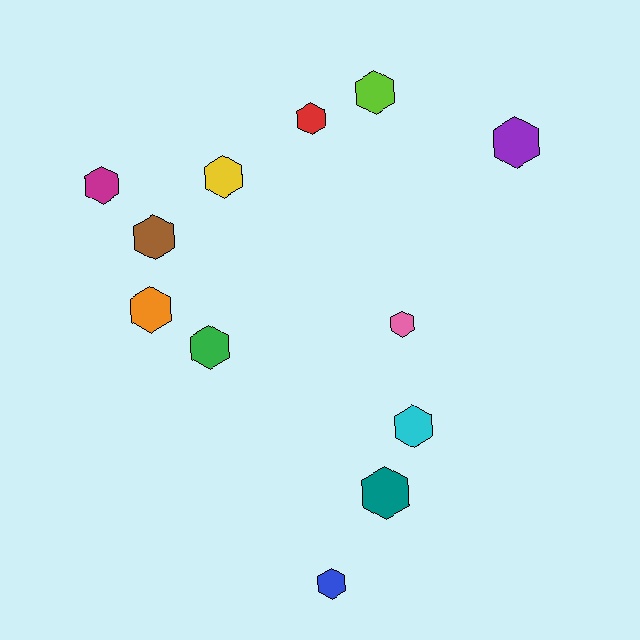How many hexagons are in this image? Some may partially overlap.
There are 12 hexagons.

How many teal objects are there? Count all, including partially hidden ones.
There is 1 teal object.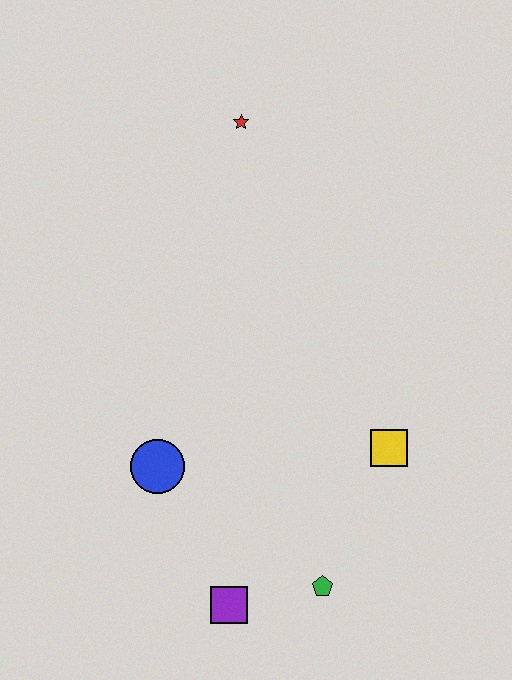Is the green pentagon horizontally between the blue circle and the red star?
No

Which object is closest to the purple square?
The green pentagon is closest to the purple square.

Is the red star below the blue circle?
No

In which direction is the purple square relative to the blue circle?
The purple square is below the blue circle.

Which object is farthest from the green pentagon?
The red star is farthest from the green pentagon.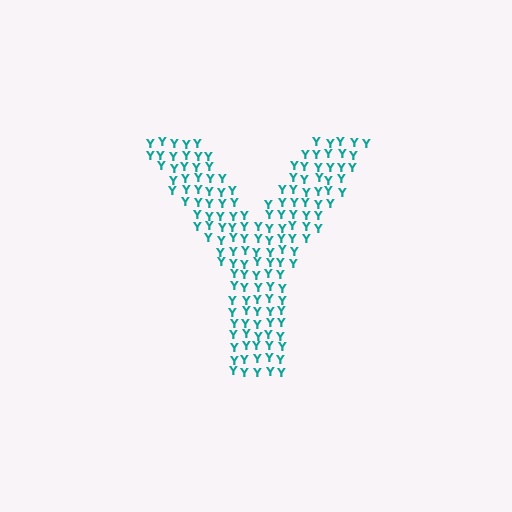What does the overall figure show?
The overall figure shows the letter Y.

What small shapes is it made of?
It is made of small letter Y's.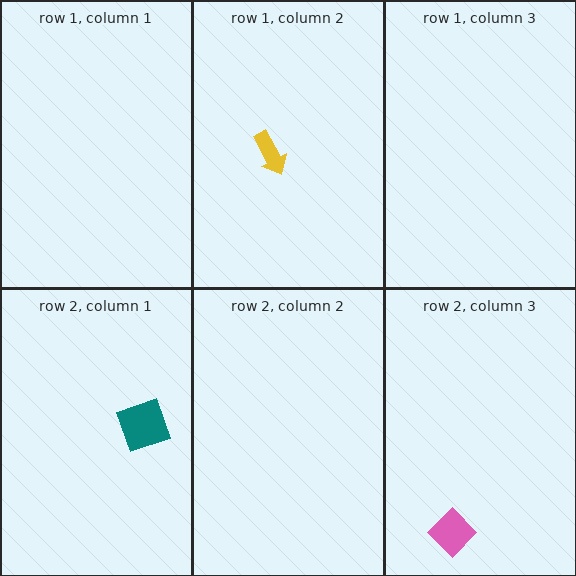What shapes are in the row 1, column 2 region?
The yellow arrow.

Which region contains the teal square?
The row 2, column 1 region.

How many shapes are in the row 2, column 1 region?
1.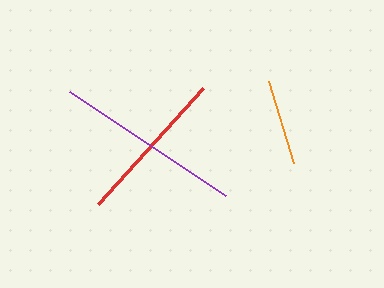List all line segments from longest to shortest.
From longest to shortest: purple, red, orange.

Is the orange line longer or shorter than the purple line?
The purple line is longer than the orange line.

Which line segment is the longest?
The purple line is the longest at approximately 187 pixels.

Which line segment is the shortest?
The orange line is the shortest at approximately 85 pixels.